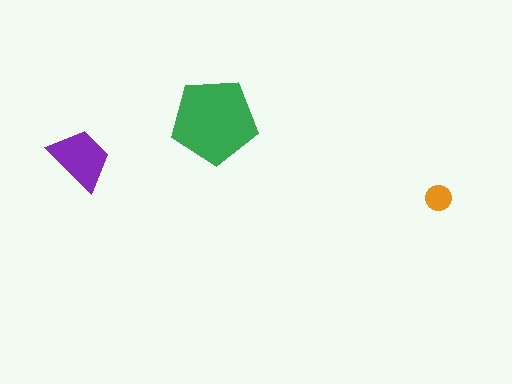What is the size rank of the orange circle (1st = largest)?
3rd.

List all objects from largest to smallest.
The green pentagon, the purple trapezoid, the orange circle.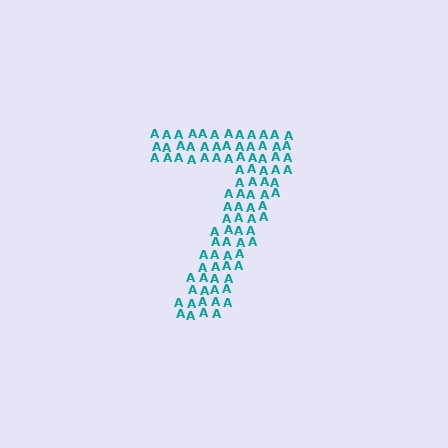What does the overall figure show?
The overall figure shows the digit 7.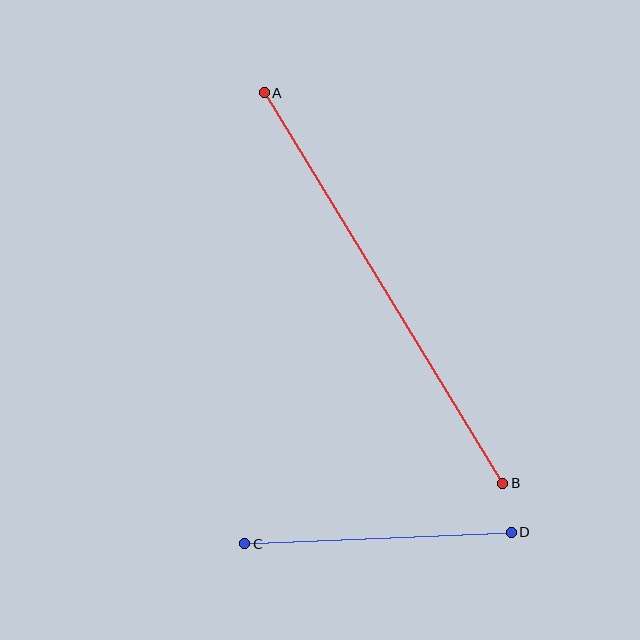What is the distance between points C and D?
The distance is approximately 267 pixels.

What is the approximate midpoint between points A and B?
The midpoint is at approximately (384, 288) pixels.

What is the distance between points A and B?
The distance is approximately 458 pixels.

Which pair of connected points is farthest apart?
Points A and B are farthest apart.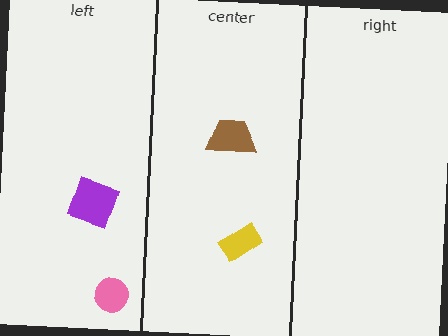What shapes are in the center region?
The brown trapezoid, the yellow rectangle.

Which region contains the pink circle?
The left region.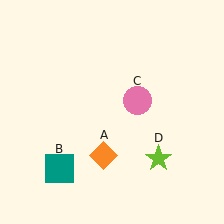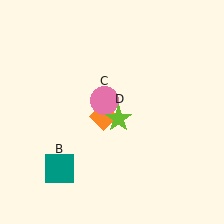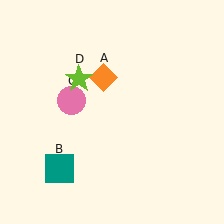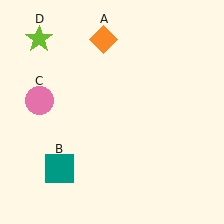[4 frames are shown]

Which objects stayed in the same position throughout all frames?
Teal square (object B) remained stationary.